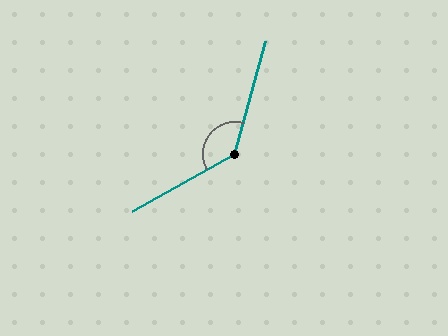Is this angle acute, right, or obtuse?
It is obtuse.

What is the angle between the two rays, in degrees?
Approximately 135 degrees.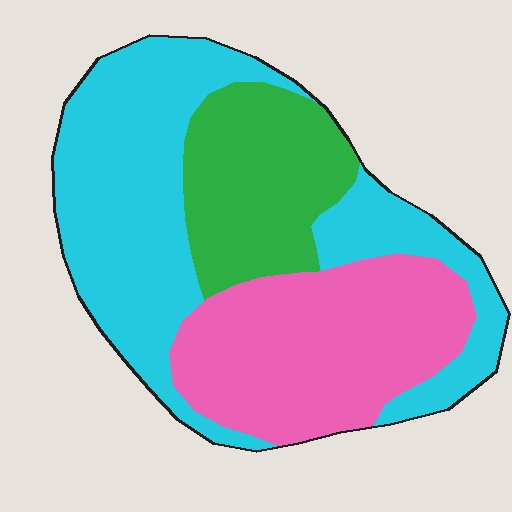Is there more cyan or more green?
Cyan.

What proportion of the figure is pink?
Pink takes up about one third (1/3) of the figure.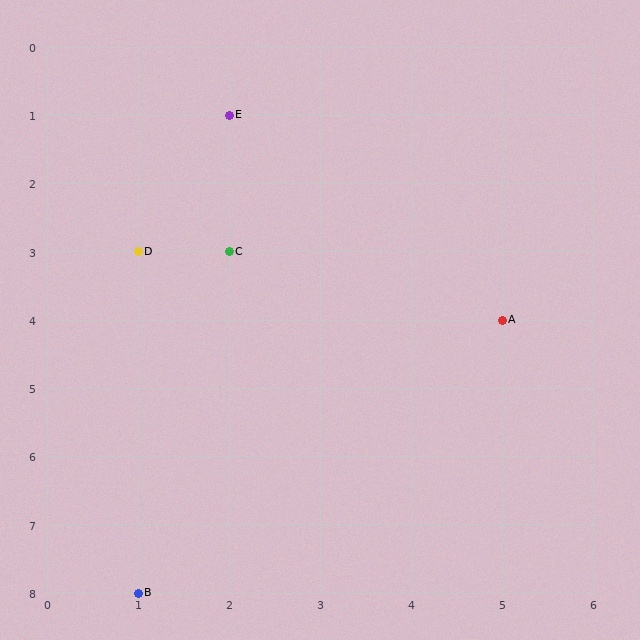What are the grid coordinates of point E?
Point E is at grid coordinates (2, 1).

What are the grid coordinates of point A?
Point A is at grid coordinates (5, 4).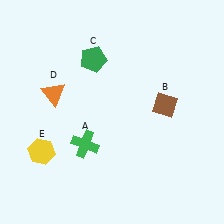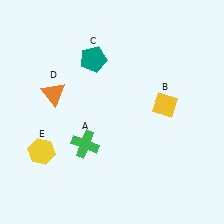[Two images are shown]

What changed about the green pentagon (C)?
In Image 1, C is green. In Image 2, it changed to teal.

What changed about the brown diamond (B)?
In Image 1, B is brown. In Image 2, it changed to yellow.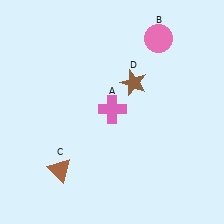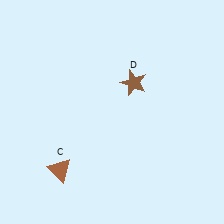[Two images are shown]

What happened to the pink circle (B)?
The pink circle (B) was removed in Image 2. It was in the top-right area of Image 1.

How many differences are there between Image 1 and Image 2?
There are 2 differences between the two images.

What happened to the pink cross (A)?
The pink cross (A) was removed in Image 2. It was in the top-right area of Image 1.